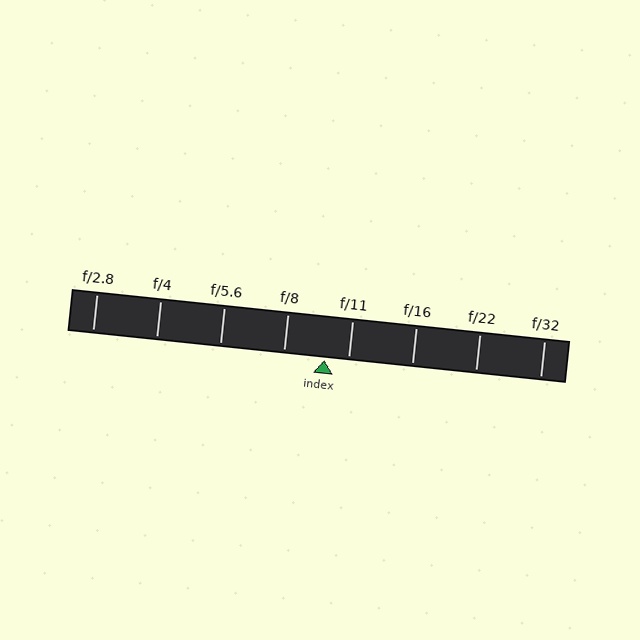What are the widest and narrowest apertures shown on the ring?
The widest aperture shown is f/2.8 and the narrowest is f/32.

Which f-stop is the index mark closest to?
The index mark is closest to f/11.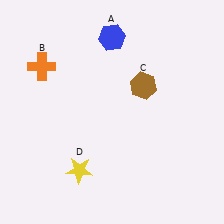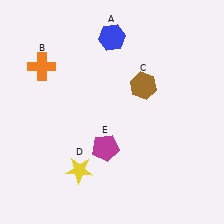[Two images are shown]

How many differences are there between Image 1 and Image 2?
There is 1 difference between the two images.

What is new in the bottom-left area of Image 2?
A magenta pentagon (E) was added in the bottom-left area of Image 2.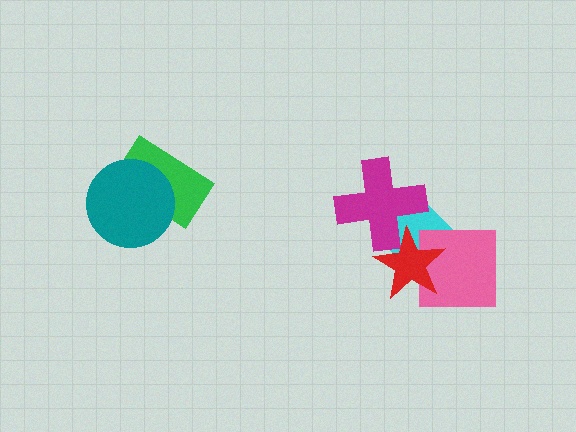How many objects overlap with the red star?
3 objects overlap with the red star.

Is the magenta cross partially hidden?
Yes, it is partially covered by another shape.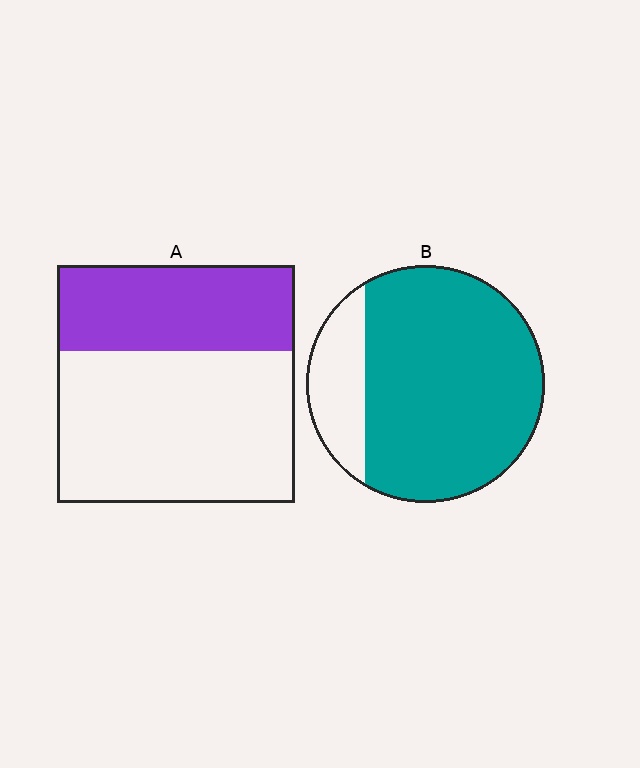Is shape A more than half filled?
No.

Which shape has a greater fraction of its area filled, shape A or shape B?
Shape B.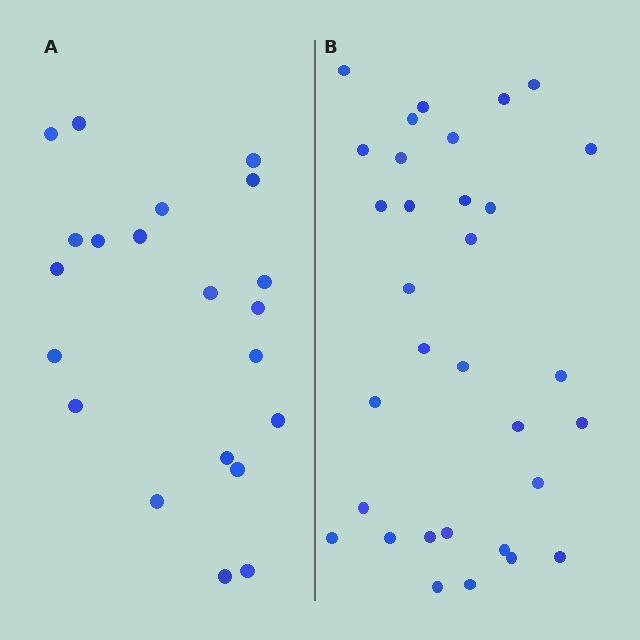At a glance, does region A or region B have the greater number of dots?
Region B (the right region) has more dots.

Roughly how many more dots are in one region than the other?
Region B has roughly 12 or so more dots than region A.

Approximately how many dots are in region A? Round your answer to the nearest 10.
About 20 dots. (The exact count is 21, which rounds to 20.)